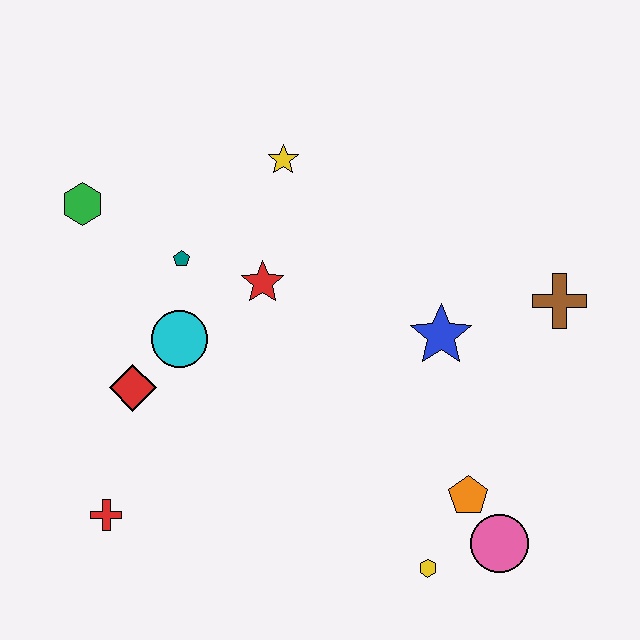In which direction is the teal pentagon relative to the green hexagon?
The teal pentagon is to the right of the green hexagon.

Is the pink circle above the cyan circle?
No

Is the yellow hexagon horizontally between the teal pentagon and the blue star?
Yes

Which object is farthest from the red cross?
The brown cross is farthest from the red cross.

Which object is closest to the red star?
The teal pentagon is closest to the red star.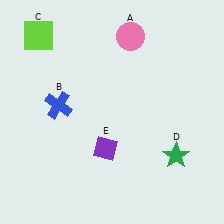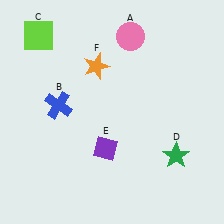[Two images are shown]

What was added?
An orange star (F) was added in Image 2.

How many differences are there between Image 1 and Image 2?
There is 1 difference between the two images.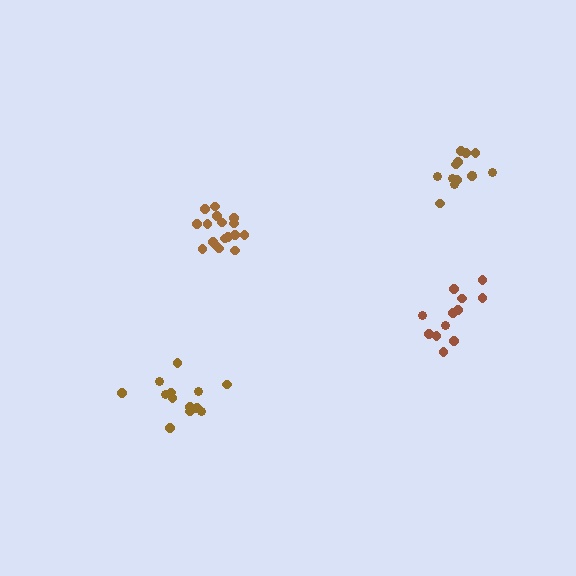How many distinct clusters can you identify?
There are 4 distinct clusters.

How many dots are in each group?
Group 1: 12 dots, Group 2: 18 dots, Group 3: 13 dots, Group 4: 13 dots (56 total).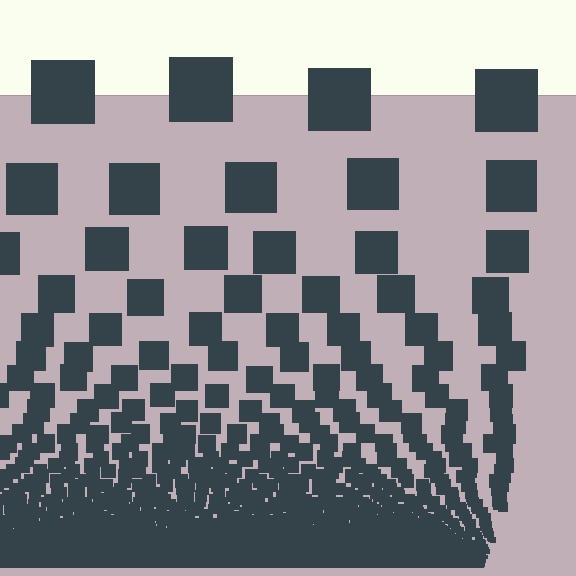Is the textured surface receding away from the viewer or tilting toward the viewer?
The surface appears to tilt toward the viewer. Texture elements get larger and sparser toward the top.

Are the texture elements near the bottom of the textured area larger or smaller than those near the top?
Smaller. The gradient is inverted — elements near the bottom are smaller and denser.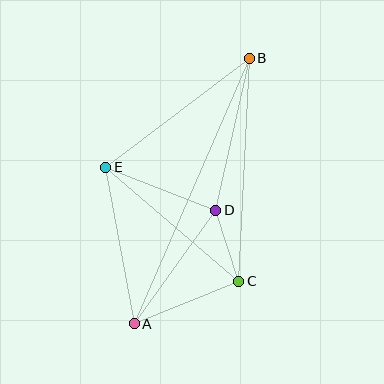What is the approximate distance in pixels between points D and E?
The distance between D and E is approximately 118 pixels.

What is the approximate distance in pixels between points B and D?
The distance between B and D is approximately 155 pixels.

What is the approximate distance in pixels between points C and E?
The distance between C and E is approximately 175 pixels.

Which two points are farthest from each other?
Points A and B are farthest from each other.